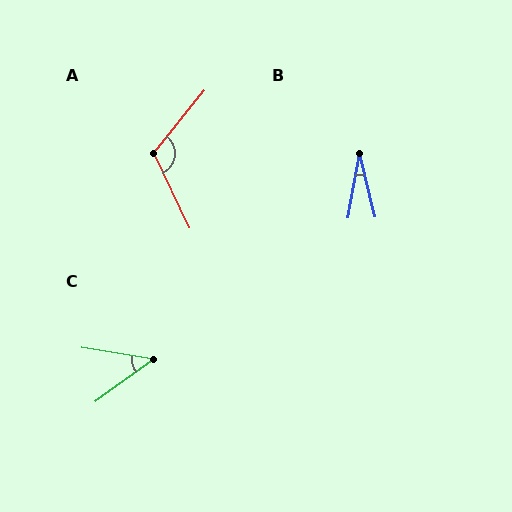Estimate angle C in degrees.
Approximately 45 degrees.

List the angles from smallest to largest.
B (23°), C (45°), A (116°).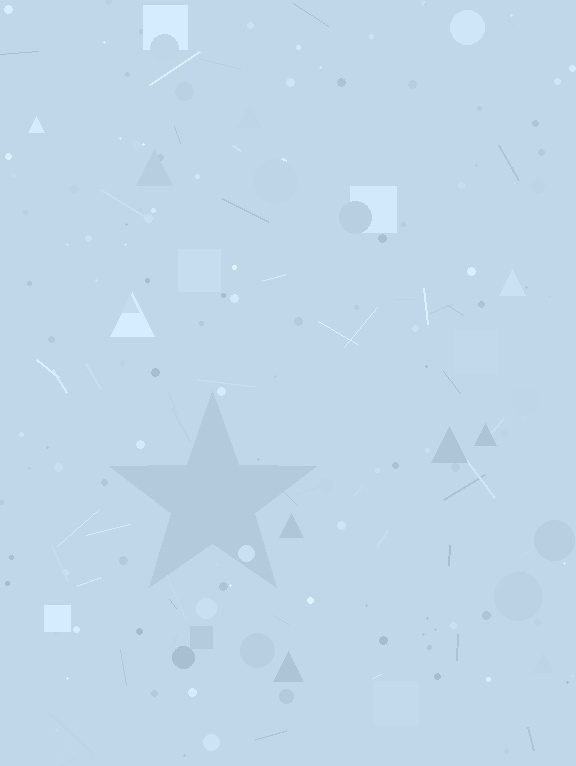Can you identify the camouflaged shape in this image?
The camouflaged shape is a star.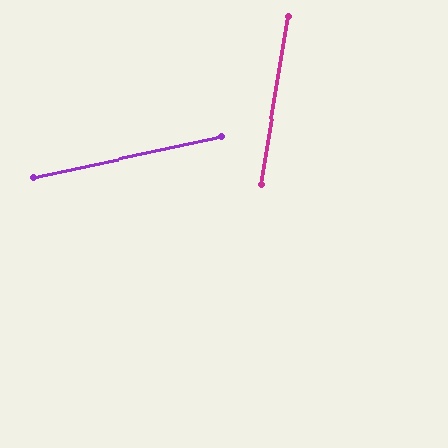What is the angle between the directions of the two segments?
Approximately 69 degrees.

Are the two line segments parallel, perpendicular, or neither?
Neither parallel nor perpendicular — they differ by about 69°.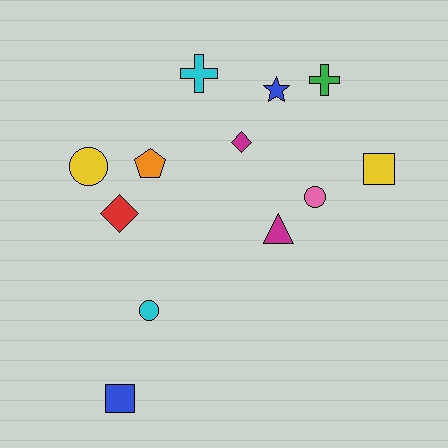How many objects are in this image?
There are 12 objects.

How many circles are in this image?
There are 3 circles.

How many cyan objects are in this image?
There are 2 cyan objects.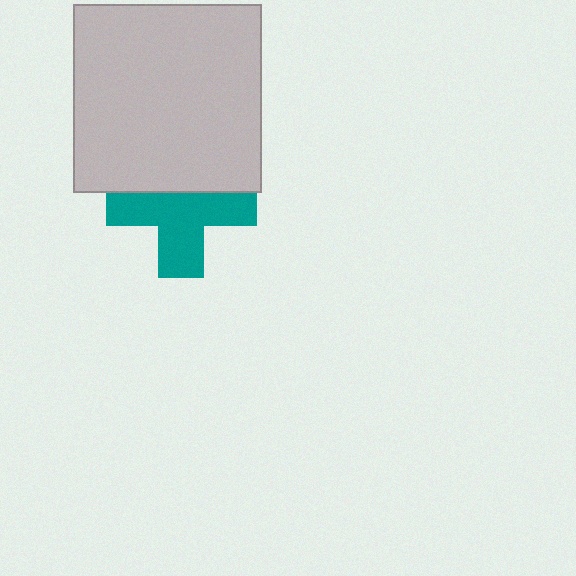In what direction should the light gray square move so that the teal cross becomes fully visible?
The light gray square should move up. That is the shortest direction to clear the overlap and leave the teal cross fully visible.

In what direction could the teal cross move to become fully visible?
The teal cross could move down. That would shift it out from behind the light gray square entirely.